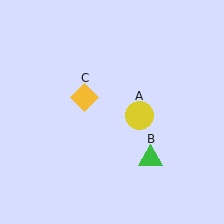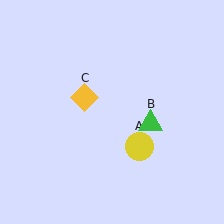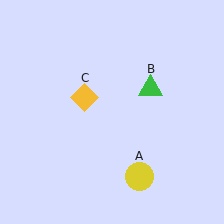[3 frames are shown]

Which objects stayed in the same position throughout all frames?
Yellow diamond (object C) remained stationary.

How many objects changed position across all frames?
2 objects changed position: yellow circle (object A), green triangle (object B).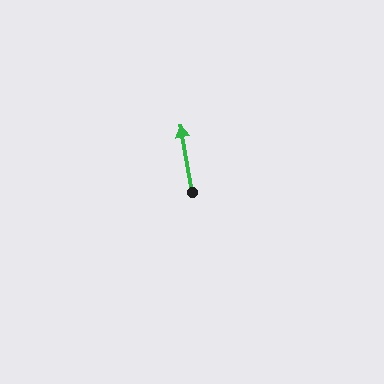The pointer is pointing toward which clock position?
Roughly 12 o'clock.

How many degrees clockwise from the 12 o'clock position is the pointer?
Approximately 350 degrees.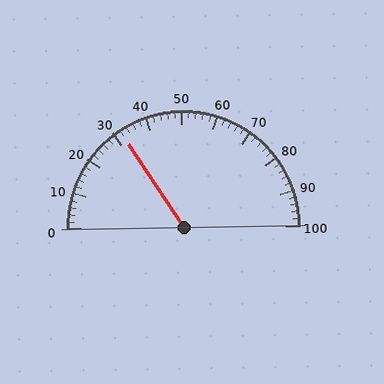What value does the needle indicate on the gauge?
The needle indicates approximately 32.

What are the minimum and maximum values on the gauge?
The gauge ranges from 0 to 100.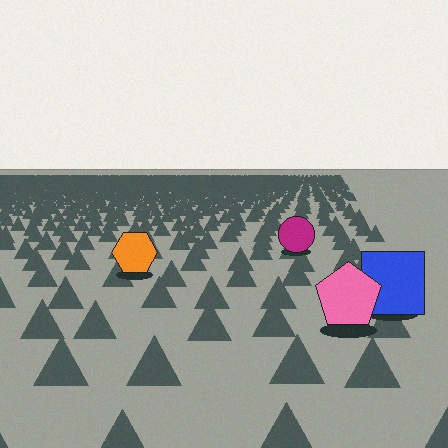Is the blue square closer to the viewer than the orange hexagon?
Yes. The blue square is closer — you can tell from the texture gradient: the ground texture is coarser near it.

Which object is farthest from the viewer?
The magenta circle is farthest from the viewer. It appears smaller and the ground texture around it is denser.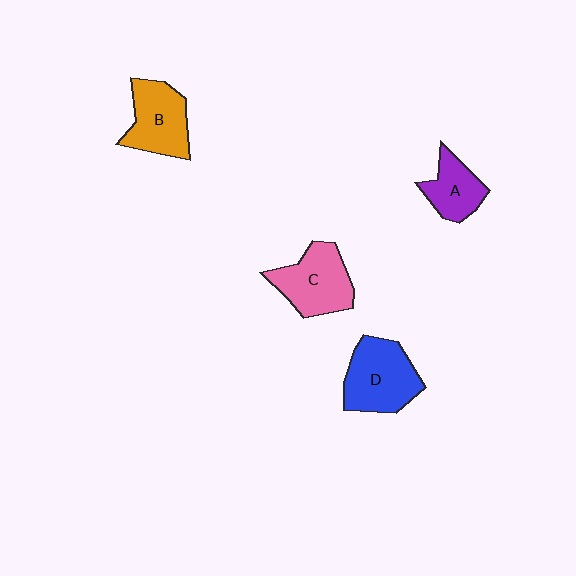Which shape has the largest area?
Shape D (blue).